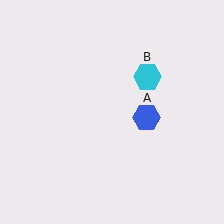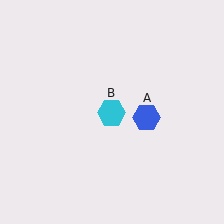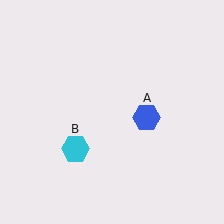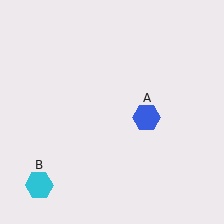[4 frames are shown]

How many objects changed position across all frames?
1 object changed position: cyan hexagon (object B).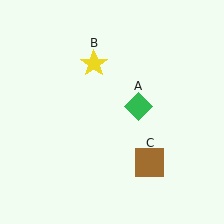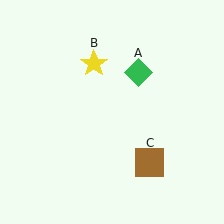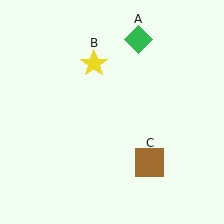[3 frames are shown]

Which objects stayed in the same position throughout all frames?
Yellow star (object B) and brown square (object C) remained stationary.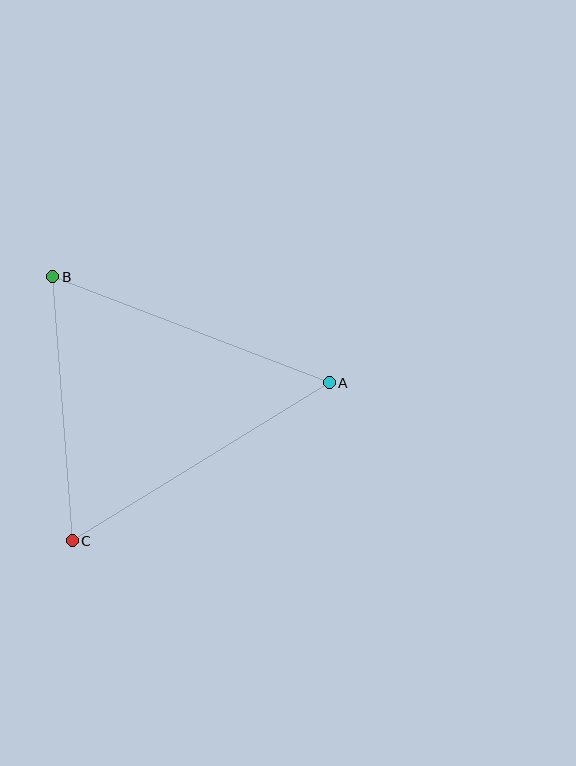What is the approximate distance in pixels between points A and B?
The distance between A and B is approximately 296 pixels.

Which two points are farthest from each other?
Points A and C are farthest from each other.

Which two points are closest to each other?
Points B and C are closest to each other.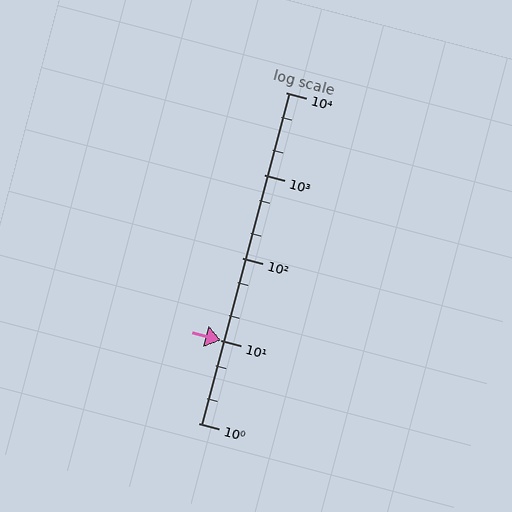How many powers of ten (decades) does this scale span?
The scale spans 4 decades, from 1 to 10000.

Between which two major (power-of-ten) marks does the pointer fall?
The pointer is between 10 and 100.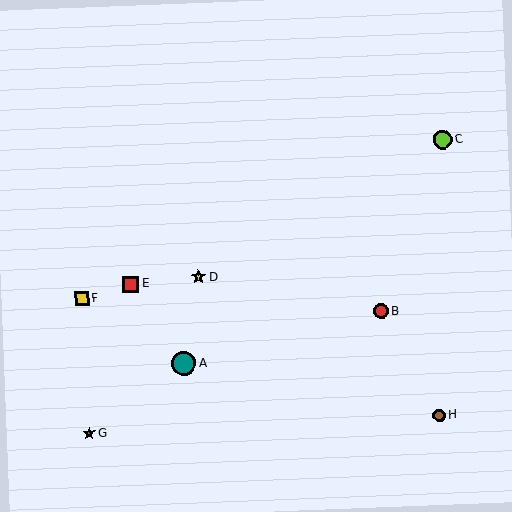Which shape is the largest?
The teal circle (labeled A) is the largest.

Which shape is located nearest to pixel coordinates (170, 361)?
The teal circle (labeled A) at (184, 364) is nearest to that location.